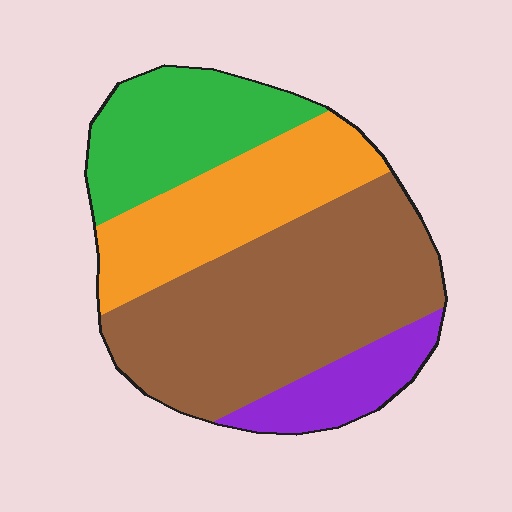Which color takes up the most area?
Brown, at roughly 45%.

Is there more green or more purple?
Green.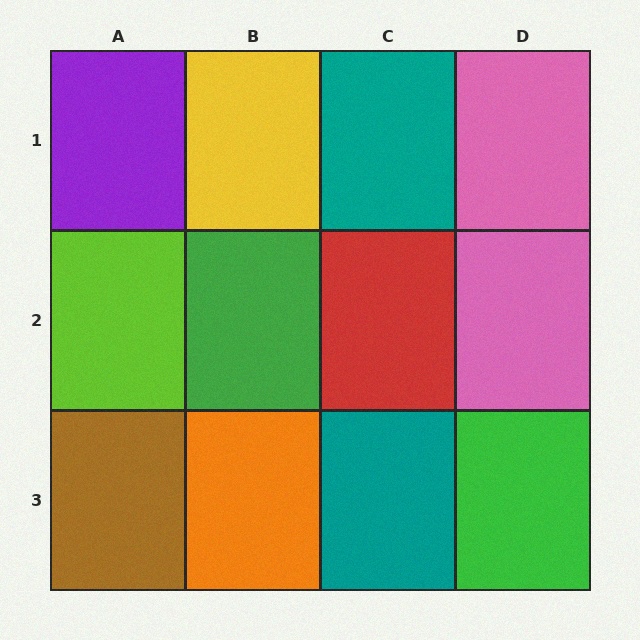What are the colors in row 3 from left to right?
Brown, orange, teal, green.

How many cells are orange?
1 cell is orange.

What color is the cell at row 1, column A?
Purple.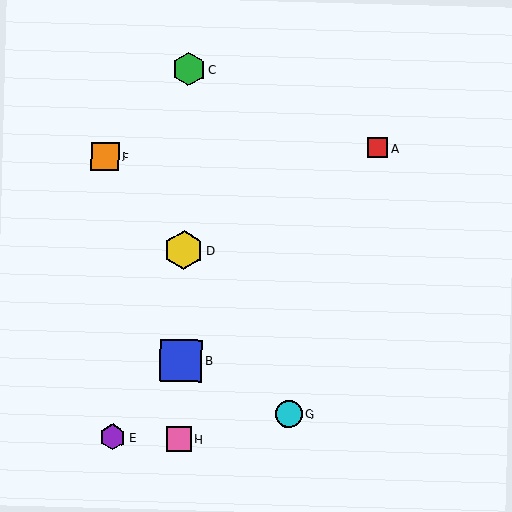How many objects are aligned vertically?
4 objects (B, C, D, H) are aligned vertically.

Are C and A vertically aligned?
No, C is at x≈189 and A is at x≈378.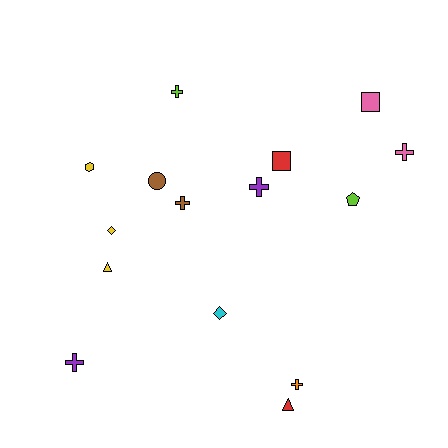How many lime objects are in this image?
There are 2 lime objects.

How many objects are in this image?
There are 15 objects.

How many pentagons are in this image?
There is 1 pentagon.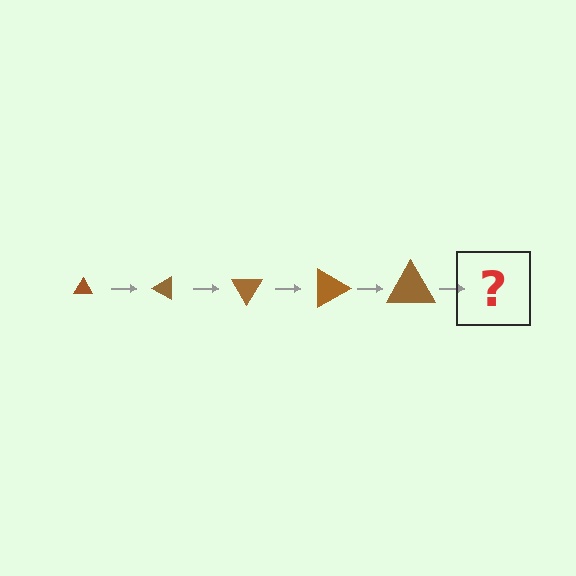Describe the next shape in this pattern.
It should be a triangle, larger than the previous one and rotated 150 degrees from the start.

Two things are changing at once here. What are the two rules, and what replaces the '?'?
The two rules are that the triangle grows larger each step and it rotates 30 degrees each step. The '?' should be a triangle, larger than the previous one and rotated 150 degrees from the start.